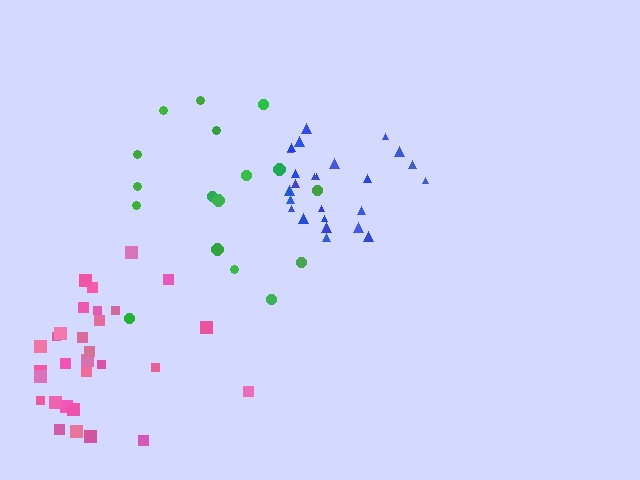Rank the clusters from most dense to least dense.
blue, pink, green.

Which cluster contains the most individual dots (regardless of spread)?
Pink (31).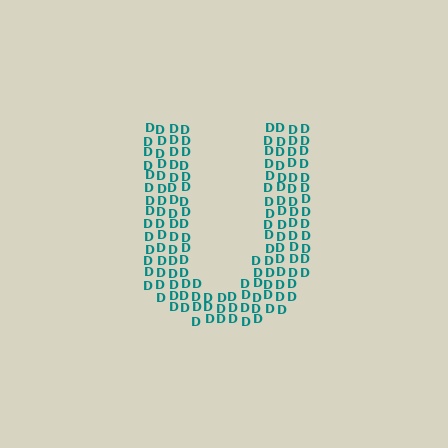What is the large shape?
The large shape is the letter U.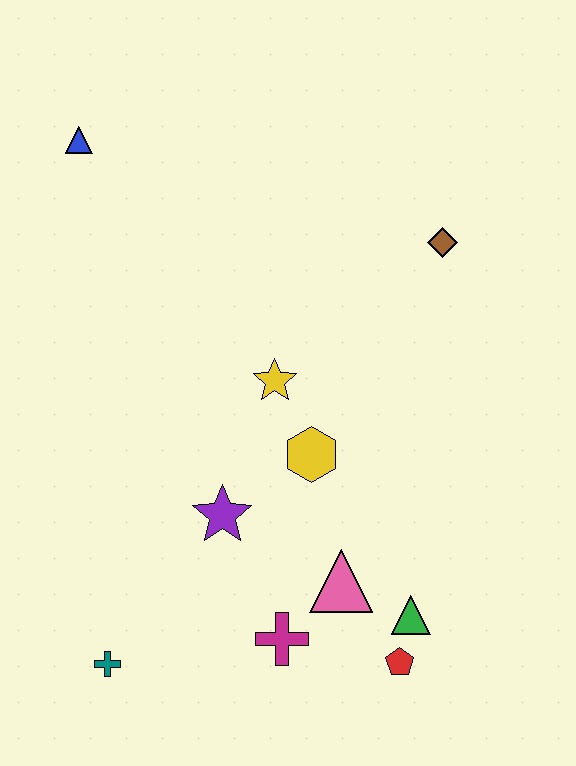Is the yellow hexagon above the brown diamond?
No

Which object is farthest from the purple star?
The blue triangle is farthest from the purple star.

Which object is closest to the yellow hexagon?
The yellow star is closest to the yellow hexagon.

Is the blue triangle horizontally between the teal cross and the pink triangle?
No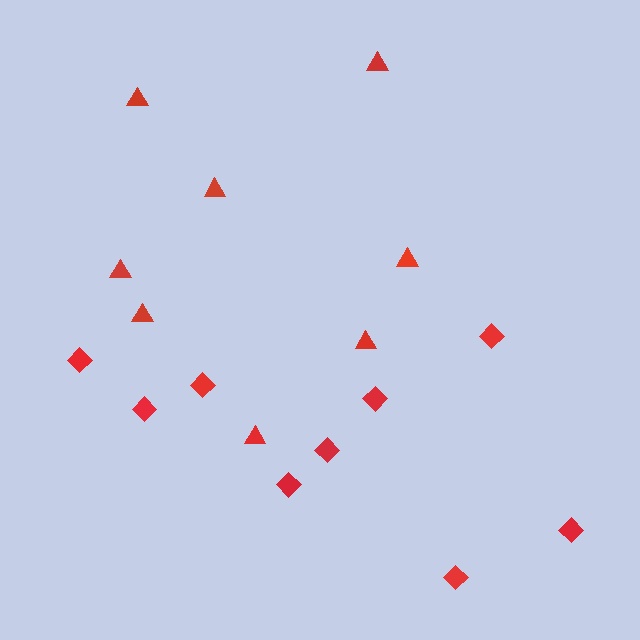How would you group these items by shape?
There are 2 groups: one group of triangles (8) and one group of diamonds (9).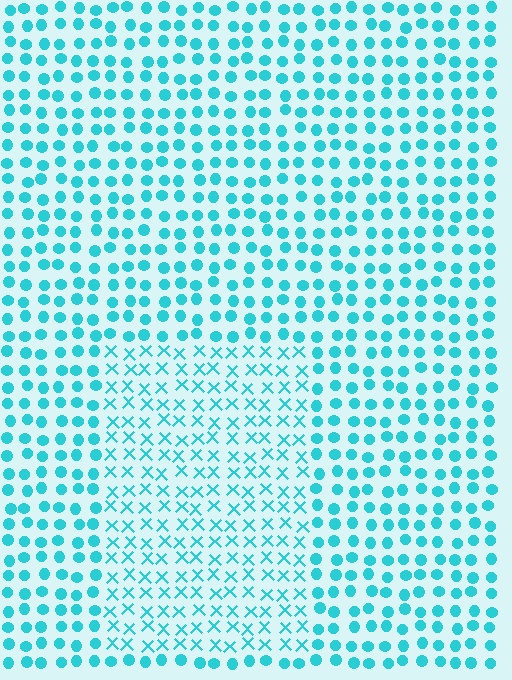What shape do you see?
I see a rectangle.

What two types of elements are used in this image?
The image uses X marks inside the rectangle region and circles outside it.